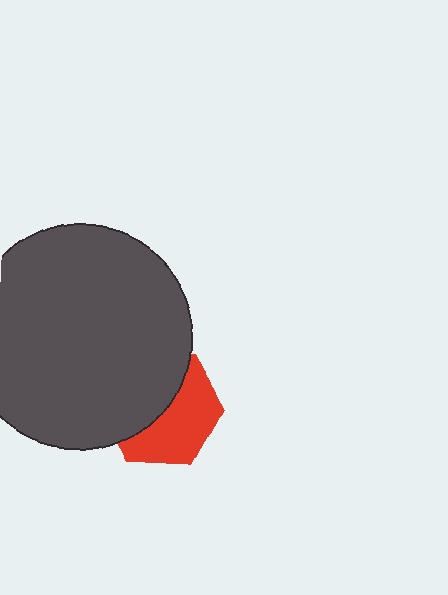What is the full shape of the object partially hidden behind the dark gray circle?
The partially hidden object is a red hexagon.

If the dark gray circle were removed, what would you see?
You would see the complete red hexagon.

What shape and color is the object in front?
The object in front is a dark gray circle.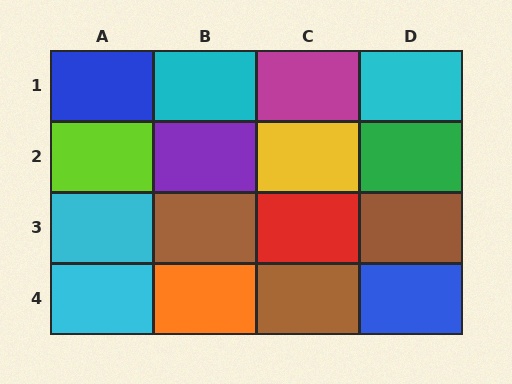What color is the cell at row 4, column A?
Cyan.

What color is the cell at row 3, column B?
Brown.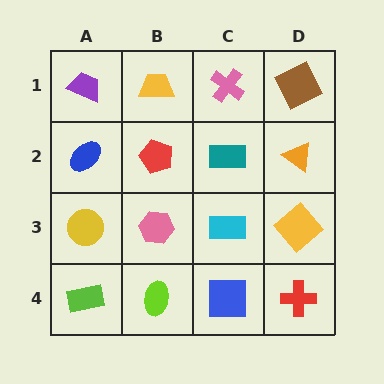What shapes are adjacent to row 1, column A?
A blue ellipse (row 2, column A), a yellow trapezoid (row 1, column B).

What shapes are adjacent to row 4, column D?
A yellow diamond (row 3, column D), a blue square (row 4, column C).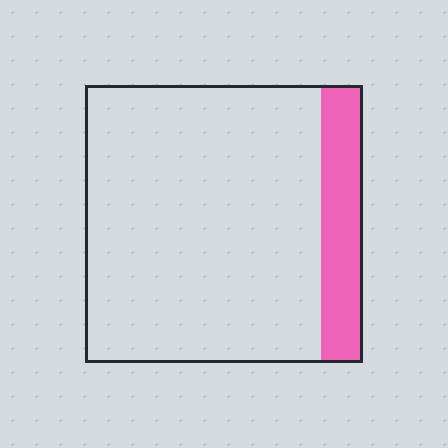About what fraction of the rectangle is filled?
About one sixth (1/6).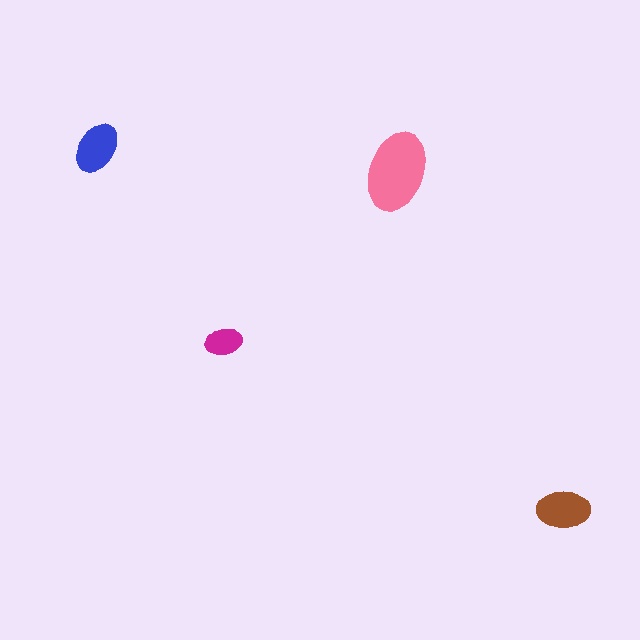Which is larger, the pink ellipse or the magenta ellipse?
The pink one.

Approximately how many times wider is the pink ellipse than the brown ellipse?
About 1.5 times wider.